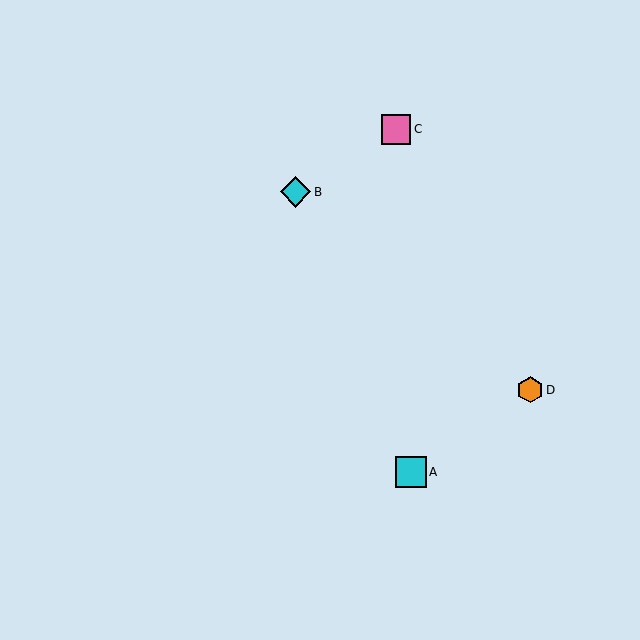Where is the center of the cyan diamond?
The center of the cyan diamond is at (296, 192).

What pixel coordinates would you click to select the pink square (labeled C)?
Click at (396, 129) to select the pink square C.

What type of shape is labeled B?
Shape B is a cyan diamond.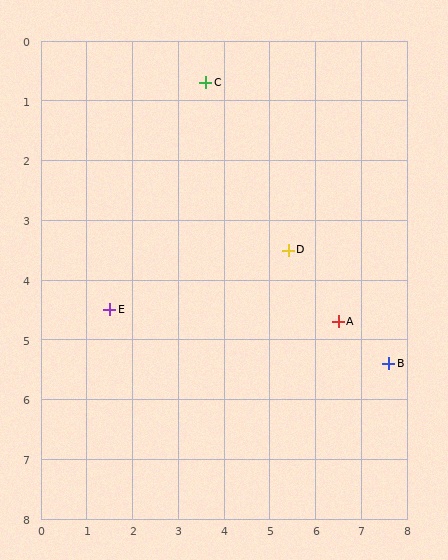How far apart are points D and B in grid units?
Points D and B are about 2.9 grid units apart.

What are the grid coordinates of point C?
Point C is at approximately (3.6, 0.7).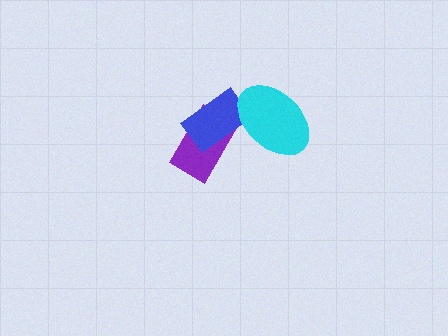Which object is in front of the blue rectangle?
The cyan ellipse is in front of the blue rectangle.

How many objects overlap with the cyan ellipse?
1 object overlaps with the cyan ellipse.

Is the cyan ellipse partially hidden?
No, no other shape covers it.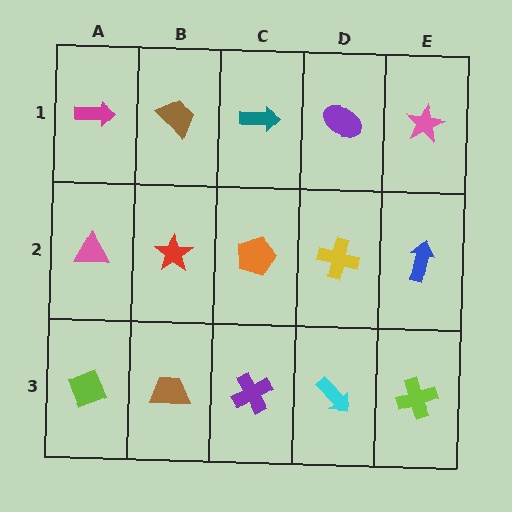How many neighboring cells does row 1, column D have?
3.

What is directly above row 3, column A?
A pink triangle.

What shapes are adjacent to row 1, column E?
A blue arrow (row 2, column E), a purple ellipse (row 1, column D).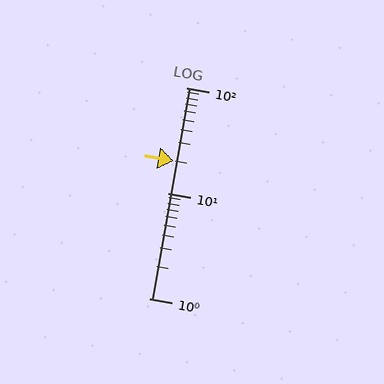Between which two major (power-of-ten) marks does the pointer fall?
The pointer is between 10 and 100.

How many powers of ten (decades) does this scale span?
The scale spans 2 decades, from 1 to 100.